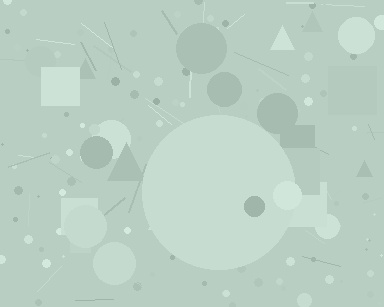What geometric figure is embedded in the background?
A circle is embedded in the background.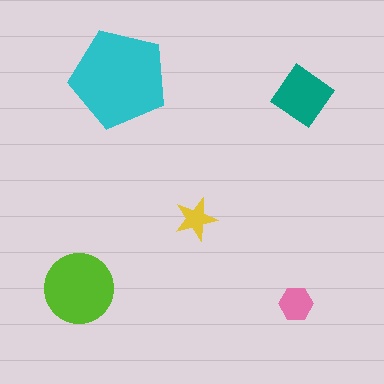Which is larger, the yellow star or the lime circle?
The lime circle.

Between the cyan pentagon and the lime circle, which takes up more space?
The cyan pentagon.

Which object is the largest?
The cyan pentagon.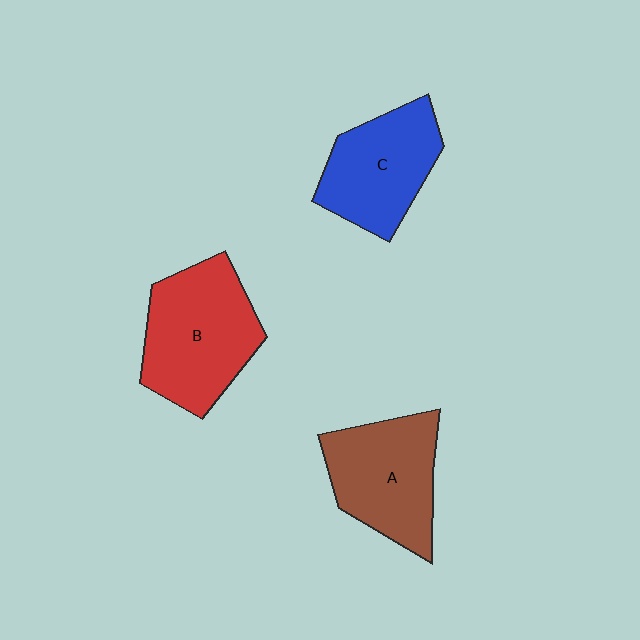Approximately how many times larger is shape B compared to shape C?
Approximately 1.2 times.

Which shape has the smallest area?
Shape C (blue).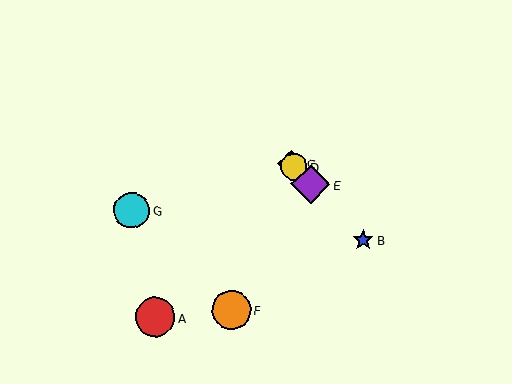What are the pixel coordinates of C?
Object C is at (291, 164).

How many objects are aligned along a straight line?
4 objects (B, C, D, E) are aligned along a straight line.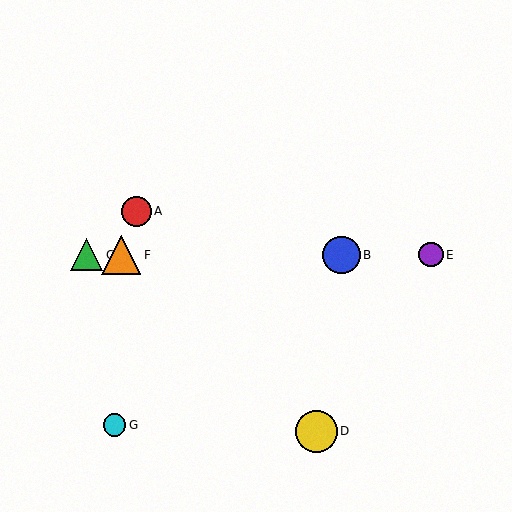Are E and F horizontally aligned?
Yes, both are at y≈255.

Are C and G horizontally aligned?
No, C is at y≈255 and G is at y≈425.